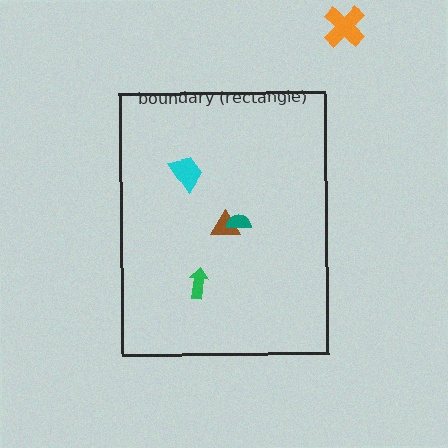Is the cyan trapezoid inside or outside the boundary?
Inside.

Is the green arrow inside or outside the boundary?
Inside.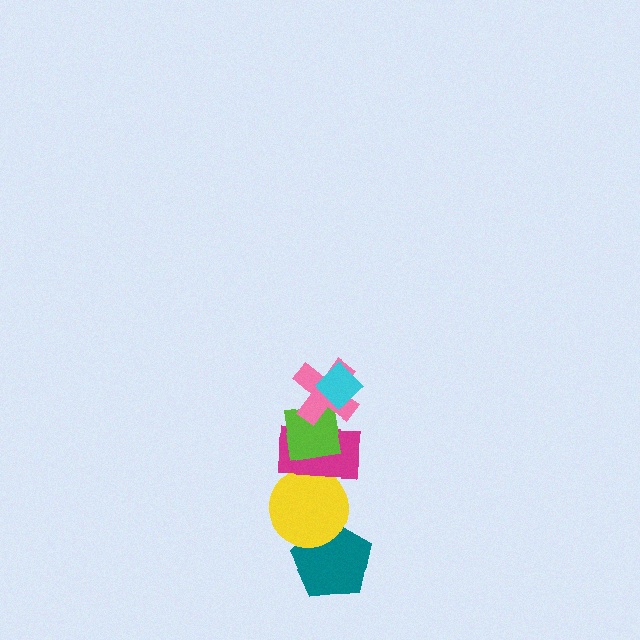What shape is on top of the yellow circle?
The magenta rectangle is on top of the yellow circle.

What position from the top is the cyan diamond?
The cyan diamond is 1st from the top.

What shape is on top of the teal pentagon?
The yellow circle is on top of the teal pentagon.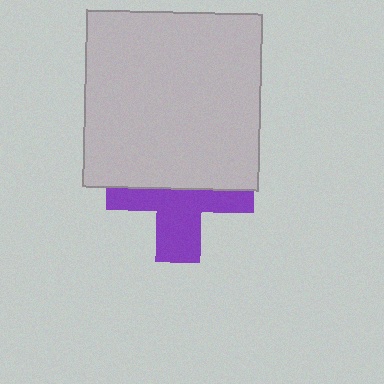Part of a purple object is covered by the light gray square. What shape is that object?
It is a cross.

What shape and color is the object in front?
The object in front is a light gray square.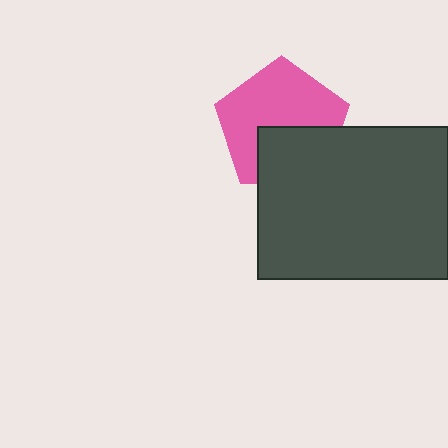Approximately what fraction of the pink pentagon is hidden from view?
Roughly 37% of the pink pentagon is hidden behind the dark gray rectangle.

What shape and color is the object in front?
The object in front is a dark gray rectangle.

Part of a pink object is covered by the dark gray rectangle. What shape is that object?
It is a pentagon.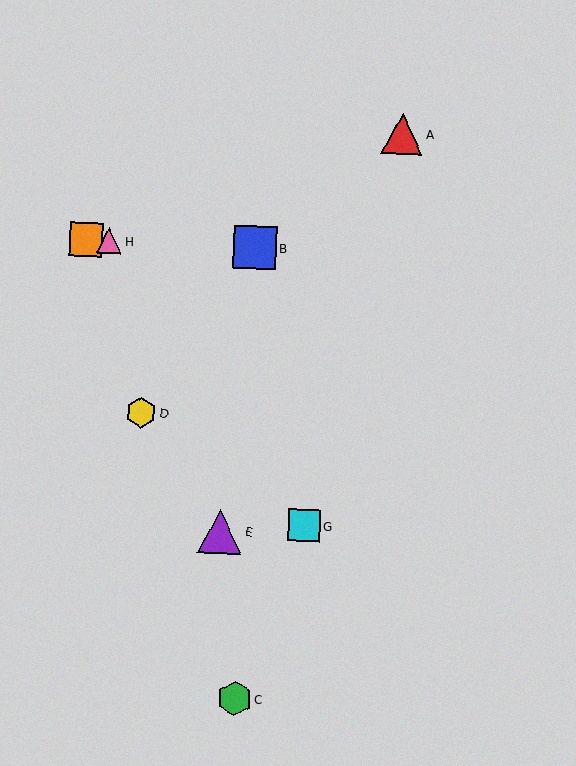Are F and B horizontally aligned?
Yes, both are at y≈240.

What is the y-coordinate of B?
Object B is at y≈247.